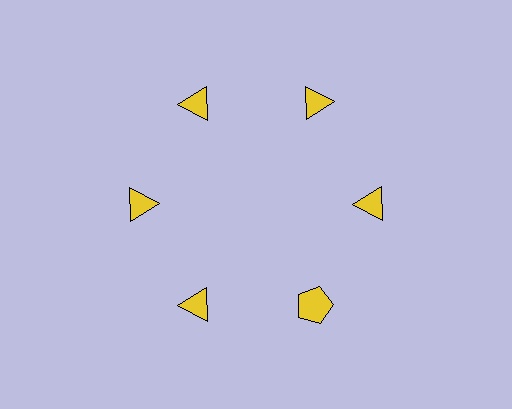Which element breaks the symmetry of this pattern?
The yellow pentagon at roughly the 5 o'clock position breaks the symmetry. All other shapes are yellow triangles.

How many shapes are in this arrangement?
There are 6 shapes arranged in a ring pattern.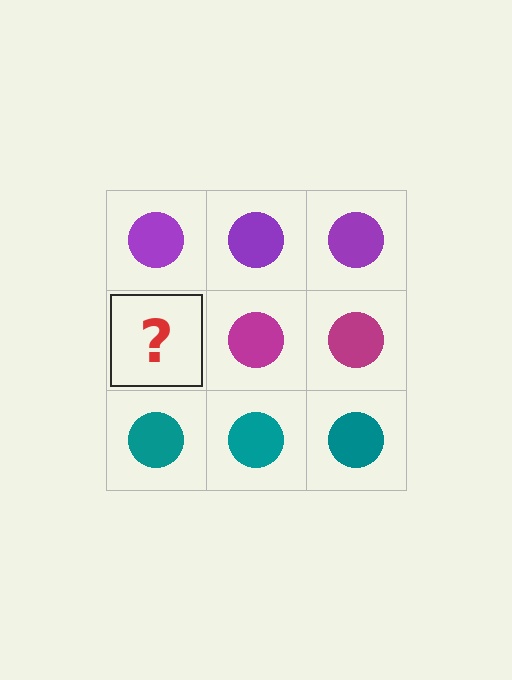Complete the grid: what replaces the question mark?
The question mark should be replaced with a magenta circle.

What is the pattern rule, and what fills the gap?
The rule is that each row has a consistent color. The gap should be filled with a magenta circle.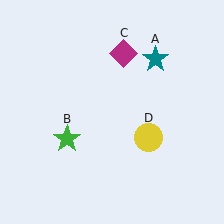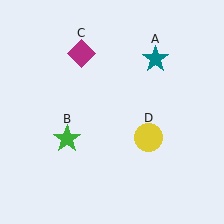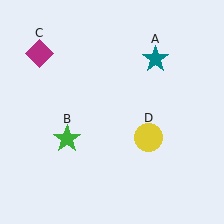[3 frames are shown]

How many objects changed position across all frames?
1 object changed position: magenta diamond (object C).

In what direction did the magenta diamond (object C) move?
The magenta diamond (object C) moved left.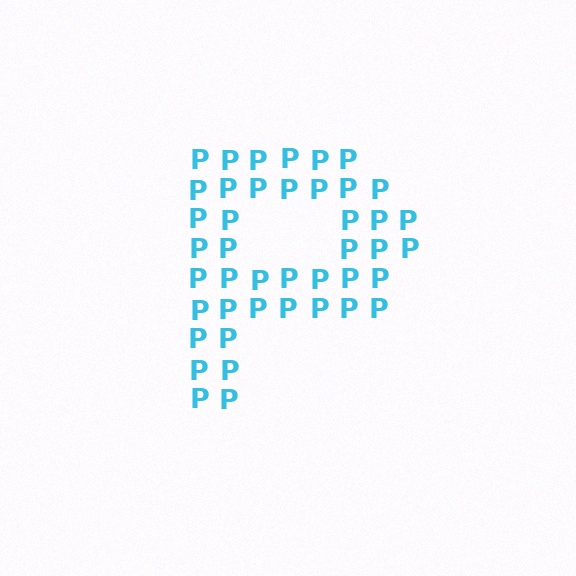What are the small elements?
The small elements are letter P's.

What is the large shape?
The large shape is the letter P.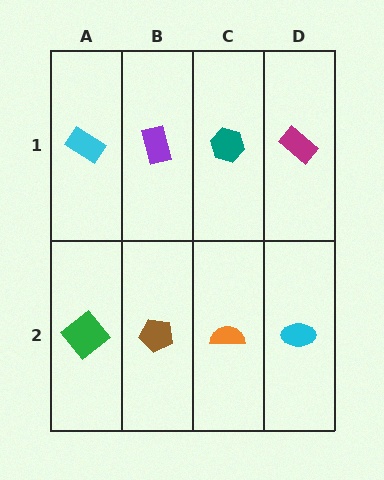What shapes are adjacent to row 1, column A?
A green diamond (row 2, column A), a purple rectangle (row 1, column B).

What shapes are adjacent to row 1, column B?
A brown pentagon (row 2, column B), a cyan rectangle (row 1, column A), a teal hexagon (row 1, column C).